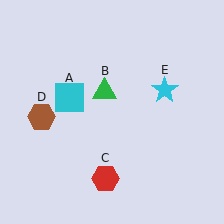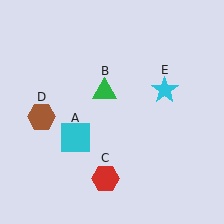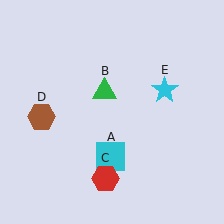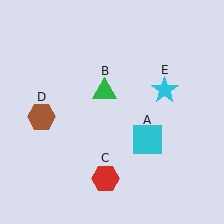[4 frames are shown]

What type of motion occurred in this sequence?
The cyan square (object A) rotated counterclockwise around the center of the scene.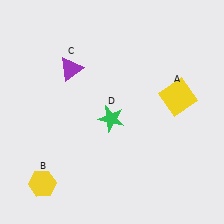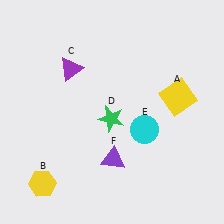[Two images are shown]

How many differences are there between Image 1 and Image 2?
There are 2 differences between the two images.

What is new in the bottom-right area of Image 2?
A cyan circle (E) was added in the bottom-right area of Image 2.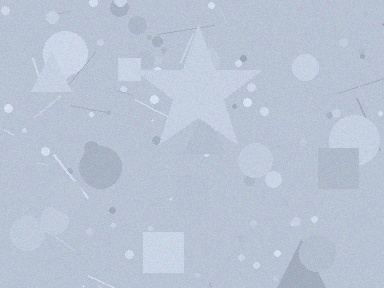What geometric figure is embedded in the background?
A star is embedded in the background.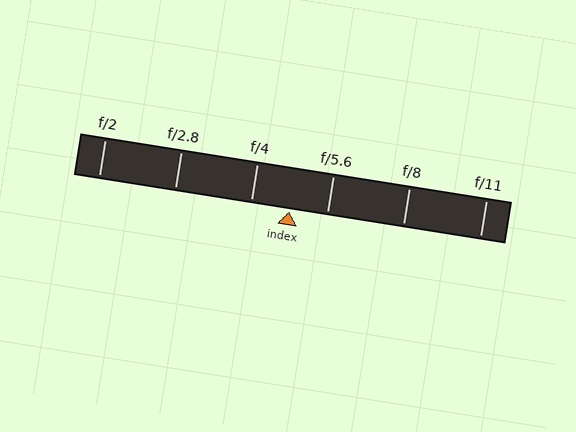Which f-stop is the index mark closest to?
The index mark is closest to f/5.6.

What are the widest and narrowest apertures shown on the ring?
The widest aperture shown is f/2 and the narrowest is f/11.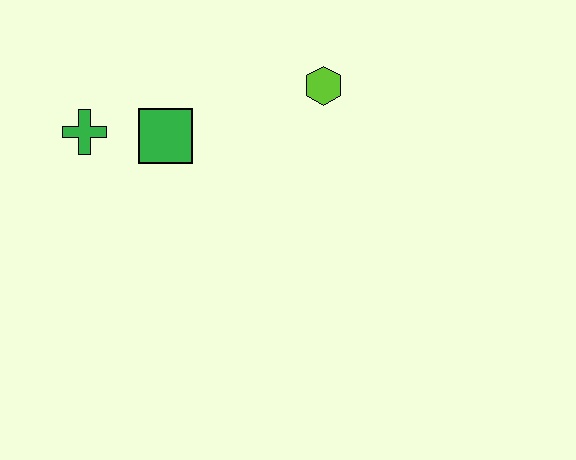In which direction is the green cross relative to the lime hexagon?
The green cross is to the left of the lime hexagon.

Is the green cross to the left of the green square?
Yes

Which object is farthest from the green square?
The lime hexagon is farthest from the green square.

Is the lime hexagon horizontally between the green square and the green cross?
No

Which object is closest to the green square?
The green cross is closest to the green square.